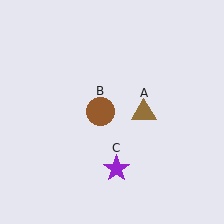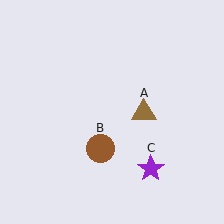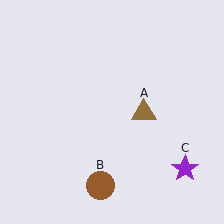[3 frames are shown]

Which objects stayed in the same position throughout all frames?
Brown triangle (object A) remained stationary.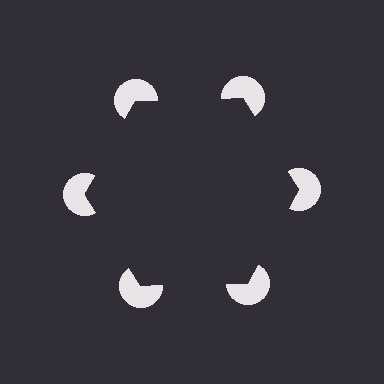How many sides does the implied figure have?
6 sides.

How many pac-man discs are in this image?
There are 6 — one at each vertex of the illusory hexagon.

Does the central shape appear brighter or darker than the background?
It typically appears slightly darker than the background, even though no actual brightness change is drawn.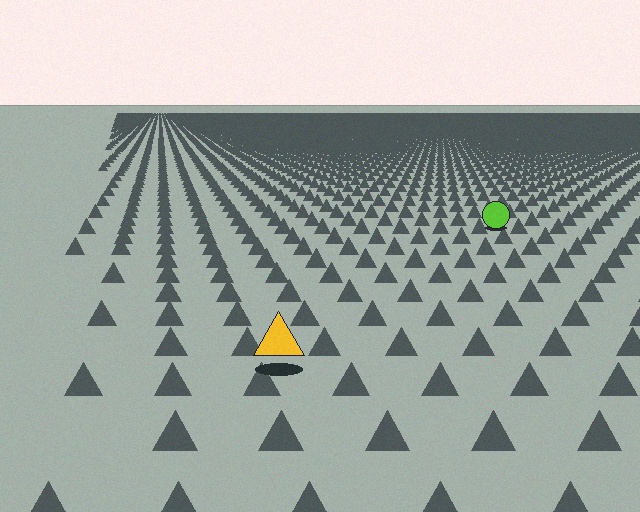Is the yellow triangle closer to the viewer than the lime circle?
Yes. The yellow triangle is closer — you can tell from the texture gradient: the ground texture is coarser near it.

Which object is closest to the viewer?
The yellow triangle is closest. The texture marks near it are larger and more spread out.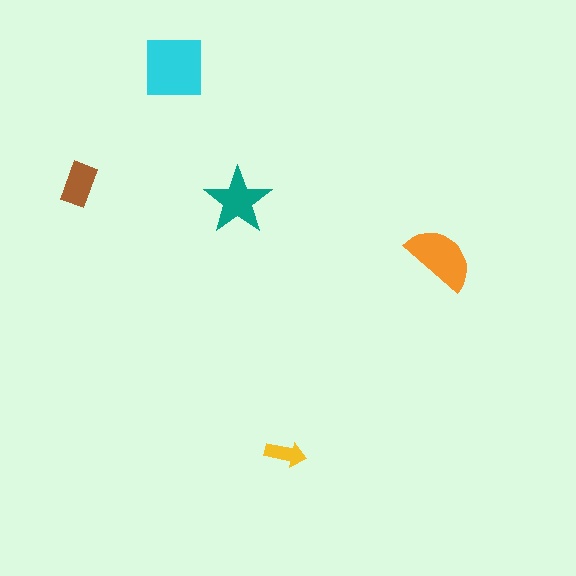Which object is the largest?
The cyan square.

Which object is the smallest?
The yellow arrow.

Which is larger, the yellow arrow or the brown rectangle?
The brown rectangle.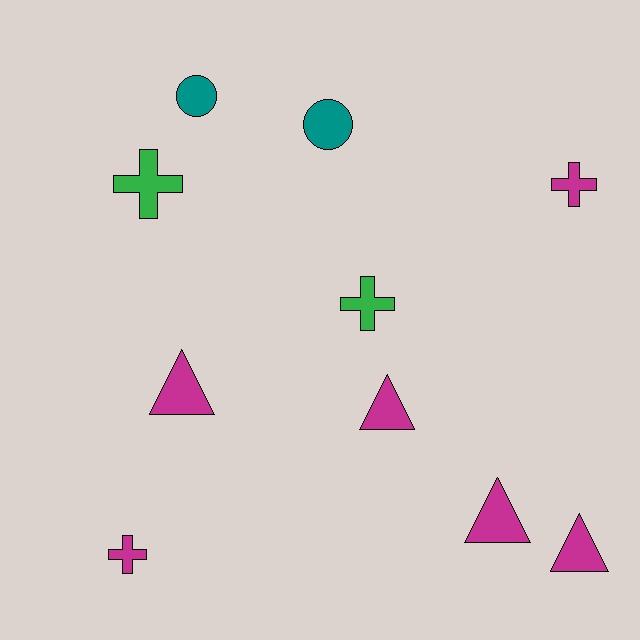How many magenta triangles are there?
There are 4 magenta triangles.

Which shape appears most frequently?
Cross, with 4 objects.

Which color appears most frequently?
Magenta, with 6 objects.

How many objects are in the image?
There are 10 objects.